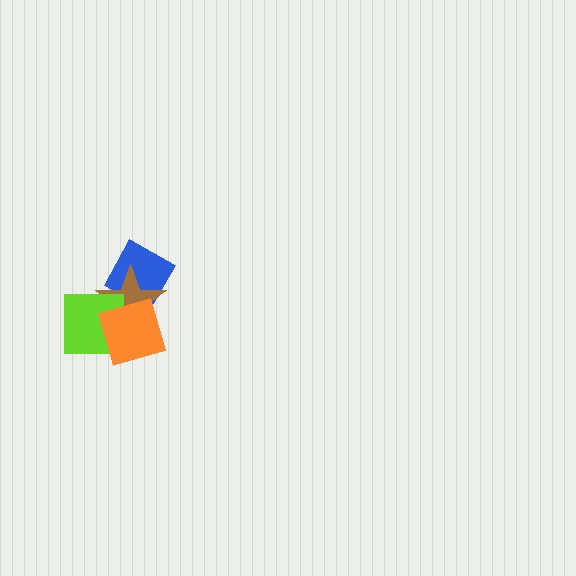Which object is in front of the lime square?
The orange diamond is in front of the lime square.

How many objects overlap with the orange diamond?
3 objects overlap with the orange diamond.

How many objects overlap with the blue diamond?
3 objects overlap with the blue diamond.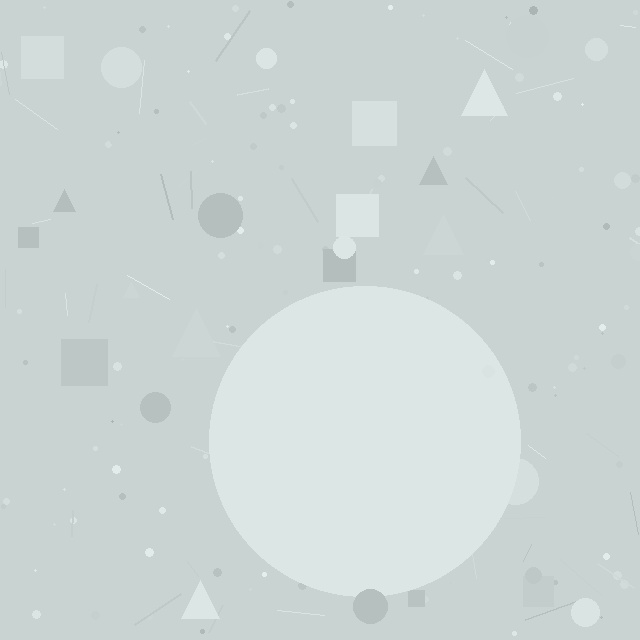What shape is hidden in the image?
A circle is hidden in the image.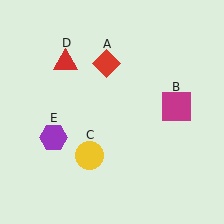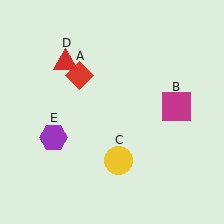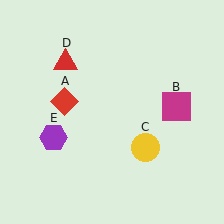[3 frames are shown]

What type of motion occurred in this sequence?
The red diamond (object A), yellow circle (object C) rotated counterclockwise around the center of the scene.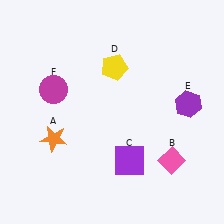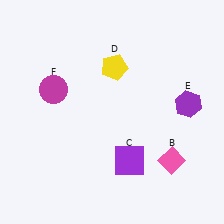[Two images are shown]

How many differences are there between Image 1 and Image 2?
There is 1 difference between the two images.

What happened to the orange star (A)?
The orange star (A) was removed in Image 2. It was in the bottom-left area of Image 1.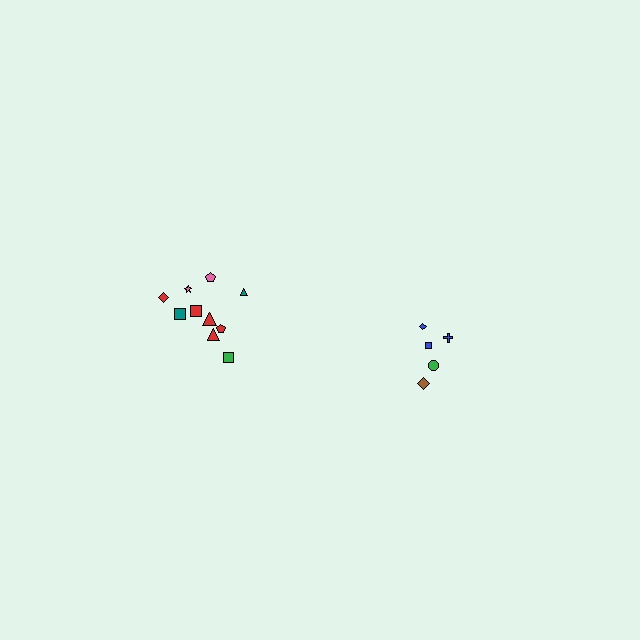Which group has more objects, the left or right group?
The left group.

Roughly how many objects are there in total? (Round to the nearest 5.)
Roughly 15 objects in total.